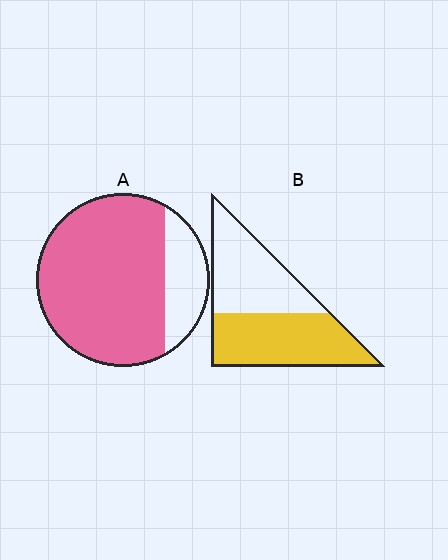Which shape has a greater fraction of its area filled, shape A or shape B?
Shape A.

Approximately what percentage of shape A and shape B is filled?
A is approximately 80% and B is approximately 50%.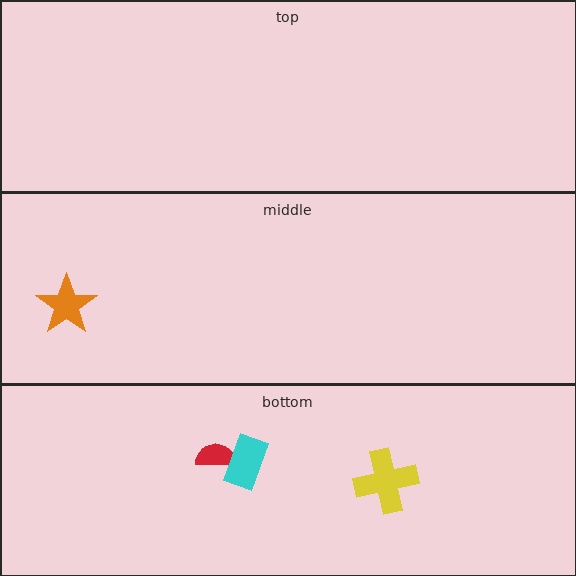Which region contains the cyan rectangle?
The bottom region.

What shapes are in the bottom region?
The yellow cross, the red semicircle, the cyan rectangle.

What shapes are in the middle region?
The orange star.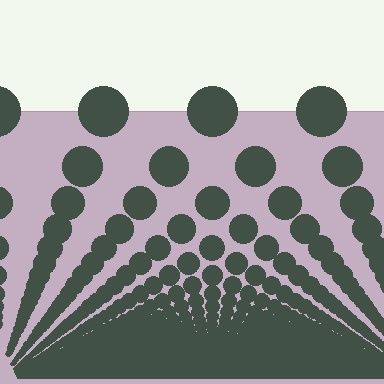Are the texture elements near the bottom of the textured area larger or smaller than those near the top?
Smaller. The gradient is inverted — elements near the bottom are smaller and denser.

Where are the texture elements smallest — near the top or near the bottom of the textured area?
Near the bottom.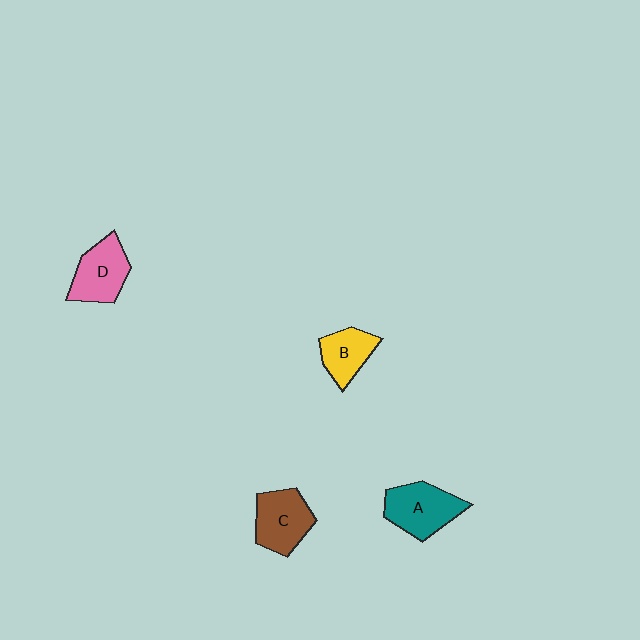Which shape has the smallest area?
Shape B (yellow).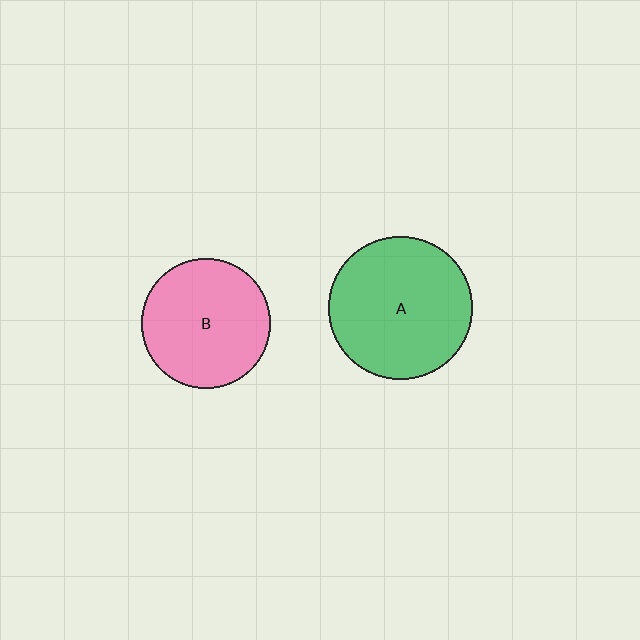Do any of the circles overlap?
No, none of the circles overlap.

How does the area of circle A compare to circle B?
Approximately 1.2 times.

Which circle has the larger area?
Circle A (green).